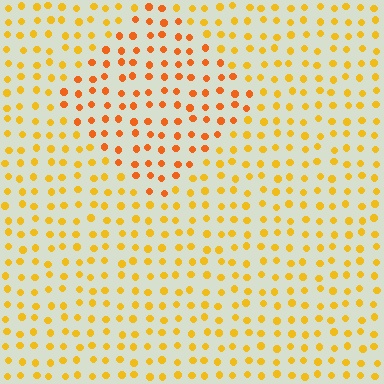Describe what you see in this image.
The image is filled with small yellow elements in a uniform arrangement. A diamond-shaped region is visible where the elements are tinted to a slightly different hue, forming a subtle color boundary.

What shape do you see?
I see a diamond.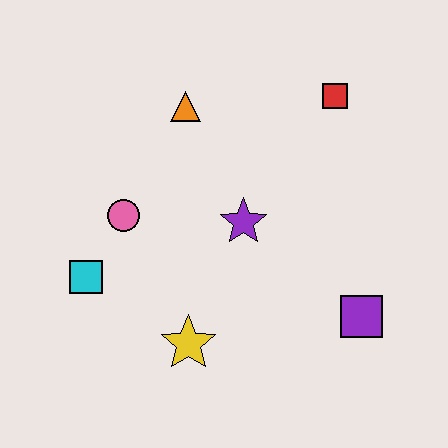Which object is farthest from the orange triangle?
The purple square is farthest from the orange triangle.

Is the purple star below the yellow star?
No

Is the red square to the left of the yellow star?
No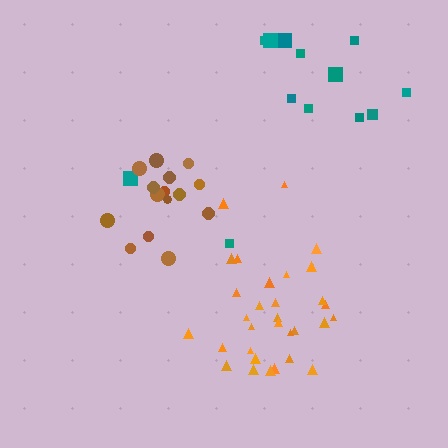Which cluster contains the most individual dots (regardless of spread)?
Orange (32).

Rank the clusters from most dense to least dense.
orange, brown, teal.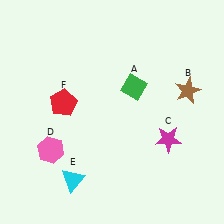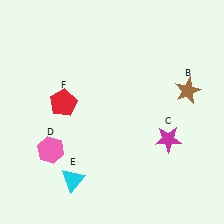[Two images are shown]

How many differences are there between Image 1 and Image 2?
There is 1 difference between the two images.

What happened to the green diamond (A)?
The green diamond (A) was removed in Image 2. It was in the top-right area of Image 1.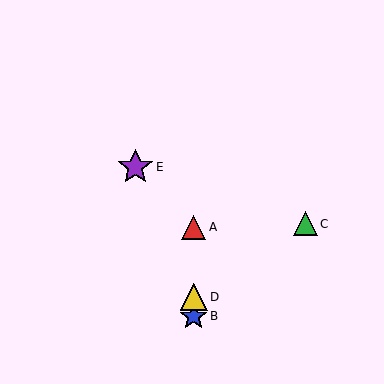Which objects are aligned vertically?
Objects A, B, D are aligned vertically.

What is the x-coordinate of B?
Object B is at x≈194.